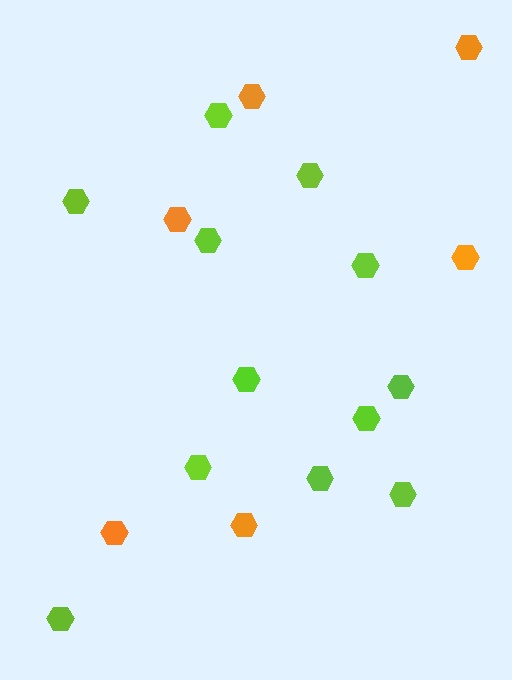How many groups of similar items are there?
There are 2 groups: one group of lime hexagons (12) and one group of orange hexagons (6).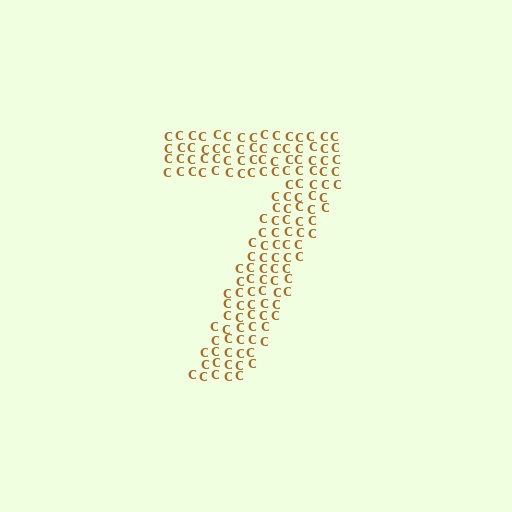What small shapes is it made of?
It is made of small letter C's.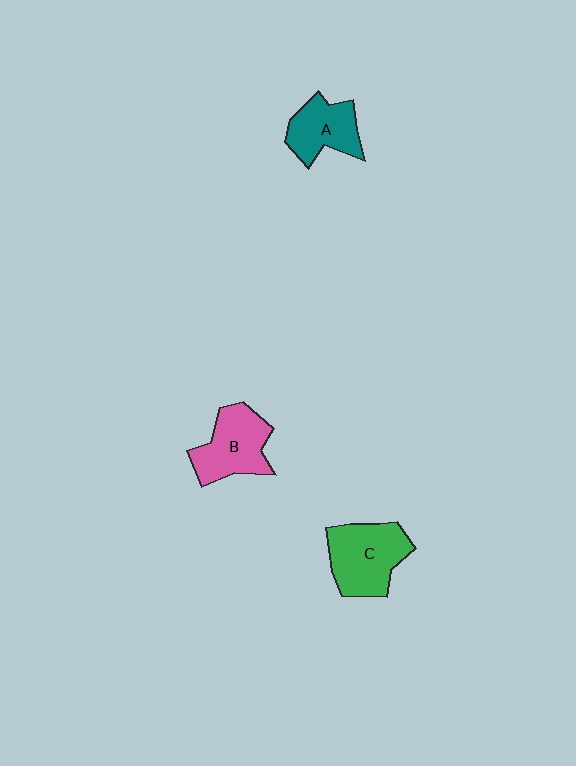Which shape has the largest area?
Shape C (green).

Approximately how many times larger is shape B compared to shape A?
Approximately 1.2 times.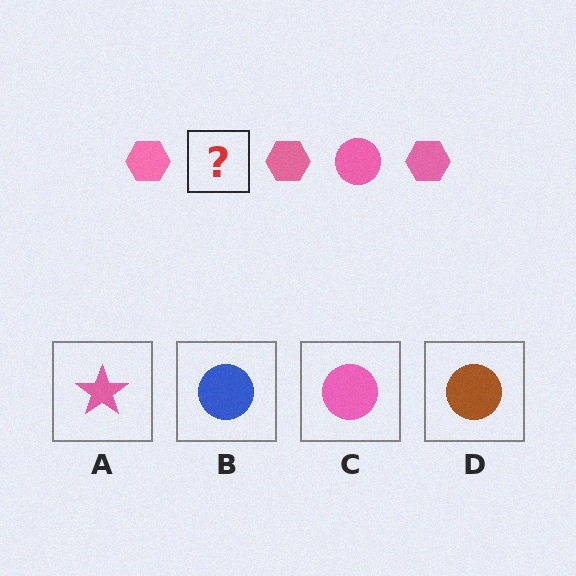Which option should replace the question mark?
Option C.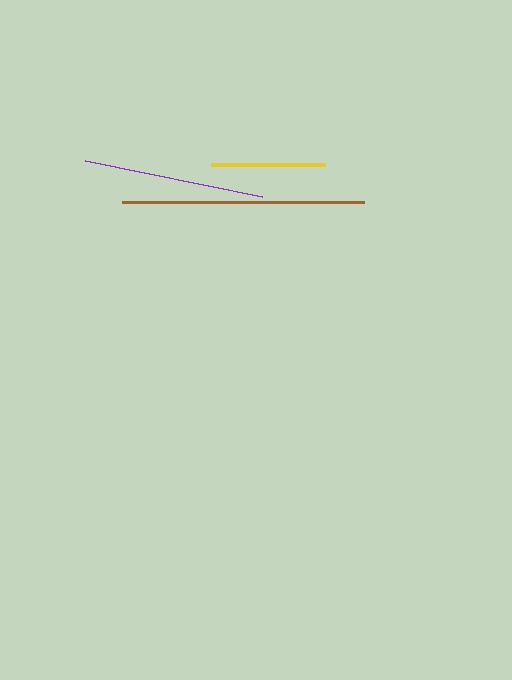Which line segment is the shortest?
The yellow line is the shortest at approximately 114 pixels.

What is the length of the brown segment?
The brown segment is approximately 241 pixels long.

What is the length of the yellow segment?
The yellow segment is approximately 114 pixels long.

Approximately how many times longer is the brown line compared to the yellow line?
The brown line is approximately 2.1 times the length of the yellow line.